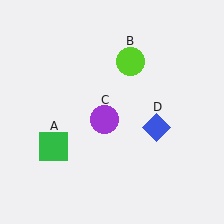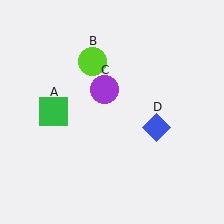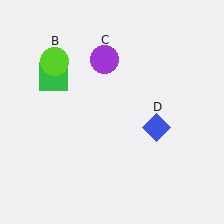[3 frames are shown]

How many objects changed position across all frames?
3 objects changed position: green square (object A), lime circle (object B), purple circle (object C).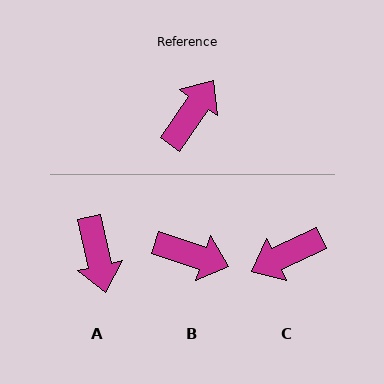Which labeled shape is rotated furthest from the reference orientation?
C, about 150 degrees away.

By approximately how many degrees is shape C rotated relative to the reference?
Approximately 150 degrees counter-clockwise.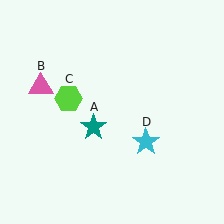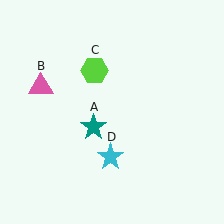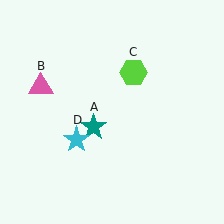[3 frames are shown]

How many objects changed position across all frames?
2 objects changed position: lime hexagon (object C), cyan star (object D).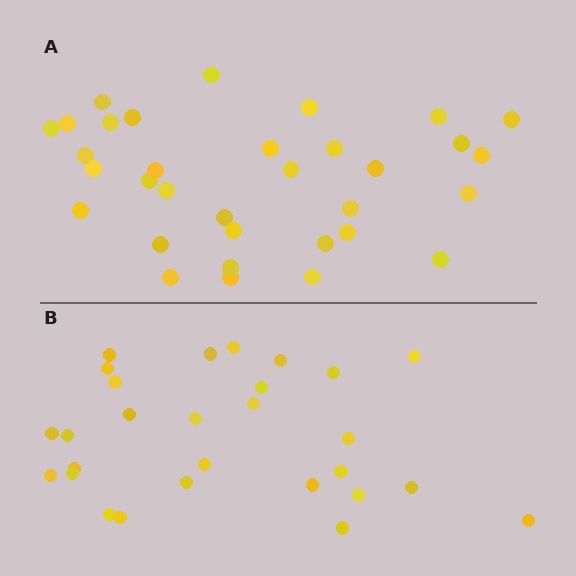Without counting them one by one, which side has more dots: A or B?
Region A (the top region) has more dots.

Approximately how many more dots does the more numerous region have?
Region A has about 5 more dots than region B.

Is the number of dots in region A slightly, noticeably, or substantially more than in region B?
Region A has only slightly more — the two regions are fairly close. The ratio is roughly 1.2 to 1.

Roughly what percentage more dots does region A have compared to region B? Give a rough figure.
About 20% more.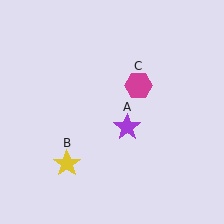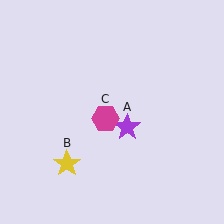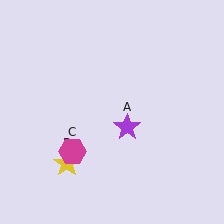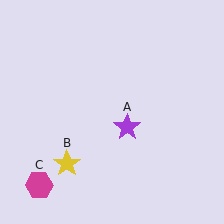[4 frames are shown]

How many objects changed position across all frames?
1 object changed position: magenta hexagon (object C).